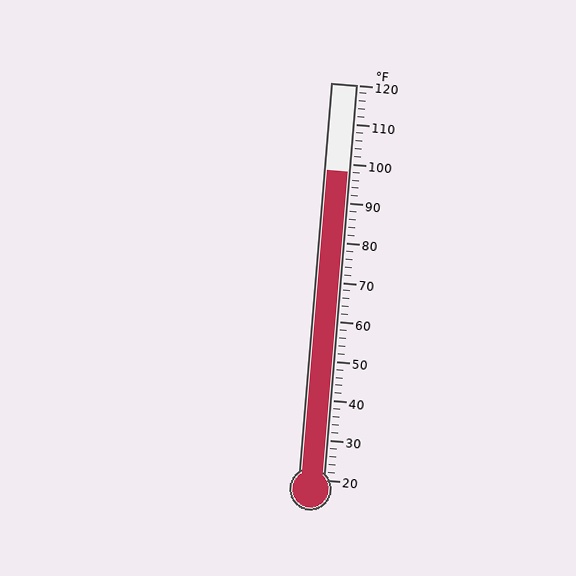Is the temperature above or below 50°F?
The temperature is above 50°F.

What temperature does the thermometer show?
The thermometer shows approximately 98°F.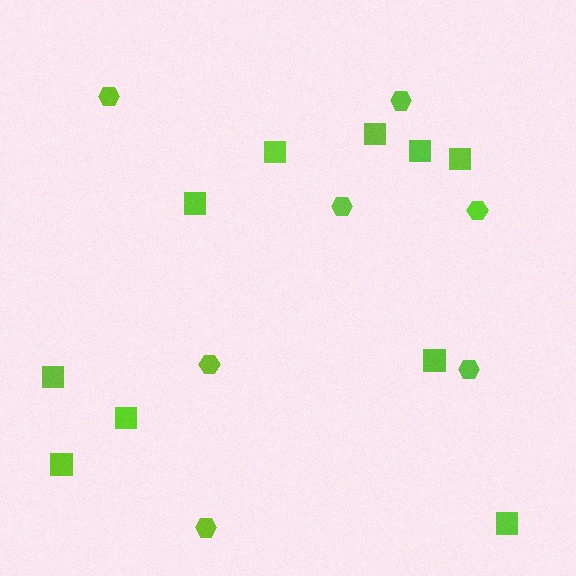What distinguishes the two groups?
There are 2 groups: one group of hexagons (7) and one group of squares (10).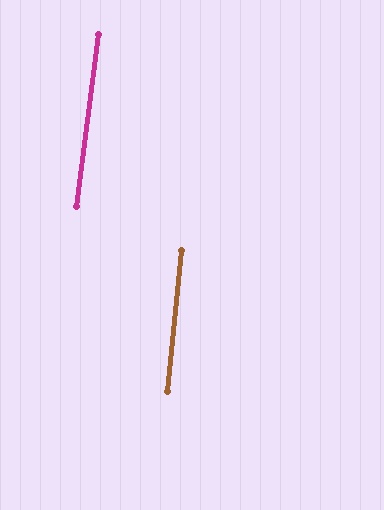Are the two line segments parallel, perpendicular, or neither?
Parallel — their directions differ by only 1.6°.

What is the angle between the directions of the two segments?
Approximately 2 degrees.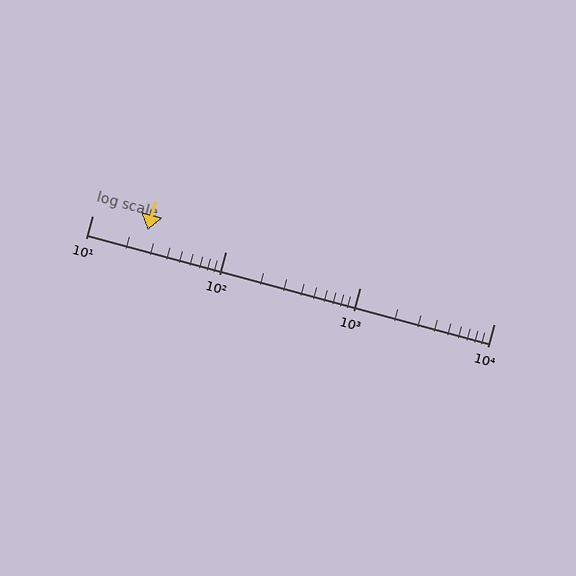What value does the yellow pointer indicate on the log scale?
The pointer indicates approximately 26.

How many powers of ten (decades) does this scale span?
The scale spans 3 decades, from 10 to 10000.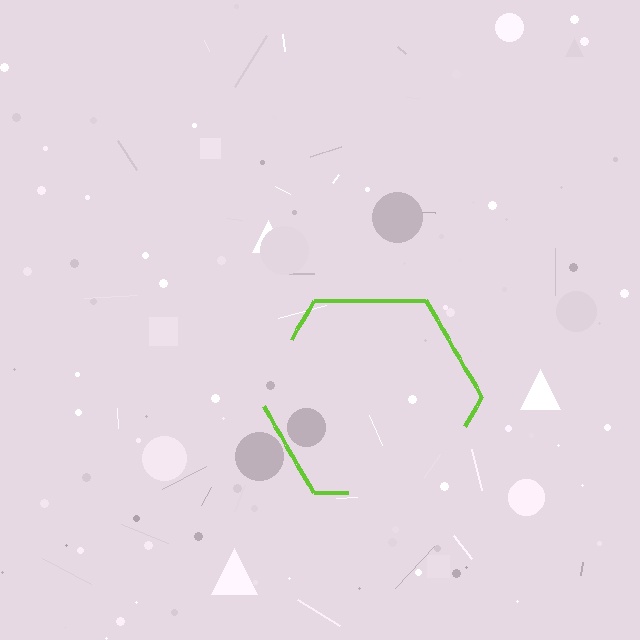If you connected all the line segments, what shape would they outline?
They would outline a hexagon.